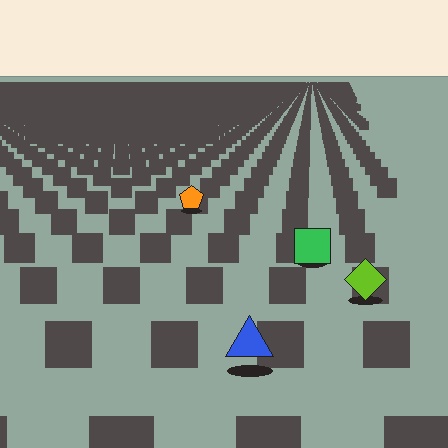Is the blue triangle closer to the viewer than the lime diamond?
Yes. The blue triangle is closer — you can tell from the texture gradient: the ground texture is coarser near it.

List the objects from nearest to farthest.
From nearest to farthest: the blue triangle, the lime diamond, the green square, the orange pentagon.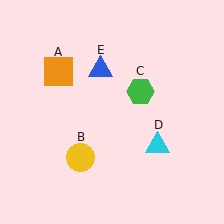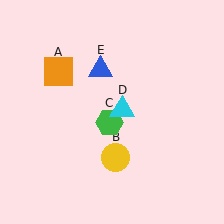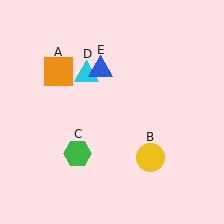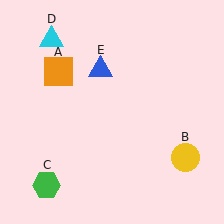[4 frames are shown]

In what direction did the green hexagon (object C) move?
The green hexagon (object C) moved down and to the left.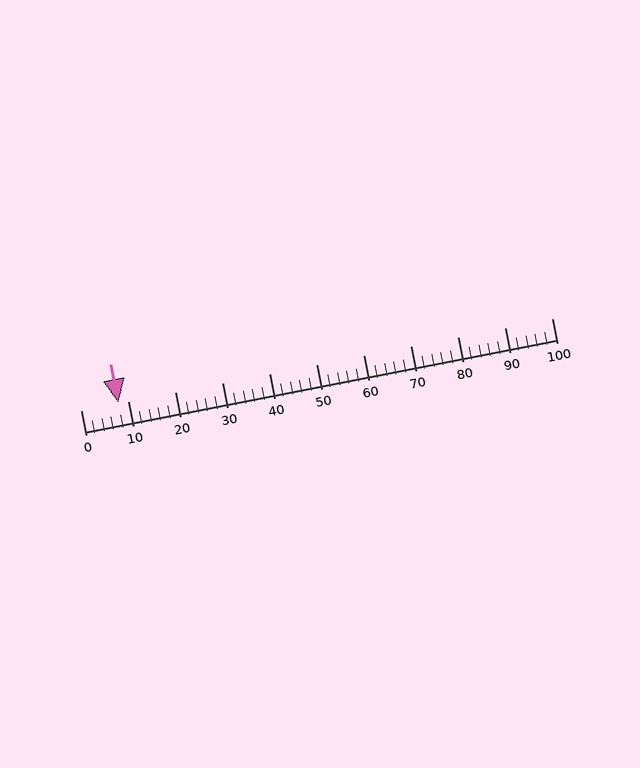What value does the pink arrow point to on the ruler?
The pink arrow points to approximately 8.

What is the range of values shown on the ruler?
The ruler shows values from 0 to 100.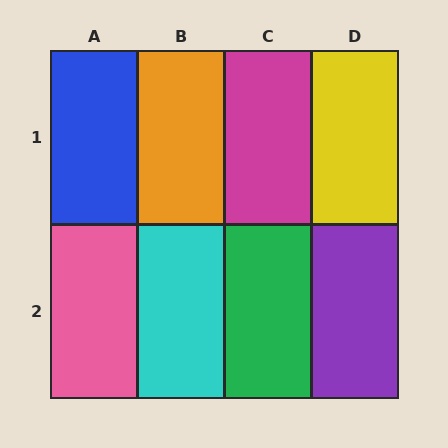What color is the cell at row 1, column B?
Orange.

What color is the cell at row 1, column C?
Magenta.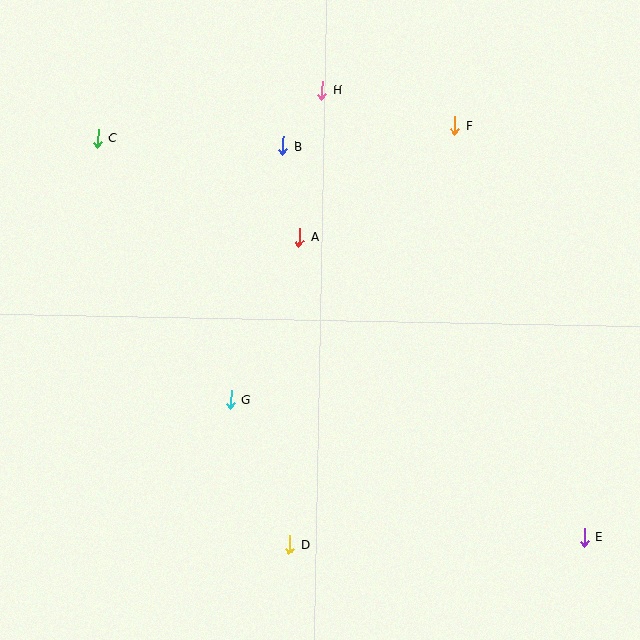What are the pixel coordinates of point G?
Point G is at (231, 399).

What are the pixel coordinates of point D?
Point D is at (289, 545).